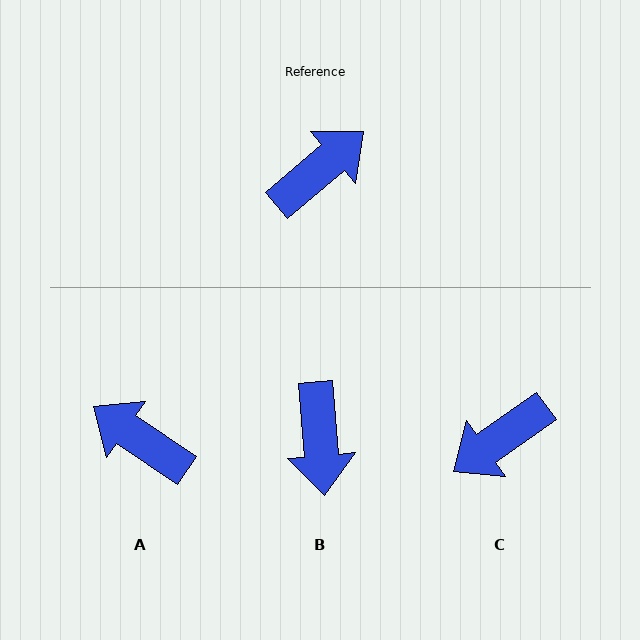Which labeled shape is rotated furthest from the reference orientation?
C, about 175 degrees away.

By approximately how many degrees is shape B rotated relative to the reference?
Approximately 126 degrees clockwise.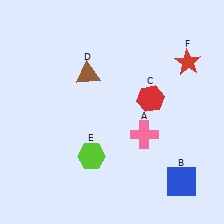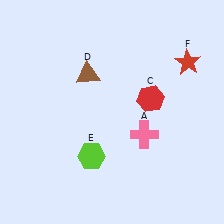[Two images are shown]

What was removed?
The blue square (B) was removed in Image 2.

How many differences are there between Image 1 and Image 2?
There is 1 difference between the two images.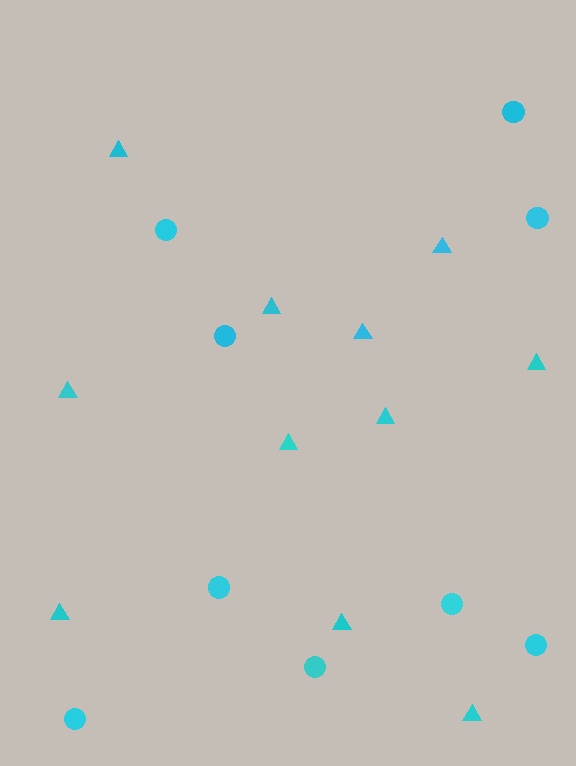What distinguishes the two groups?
There are 2 groups: one group of circles (9) and one group of triangles (11).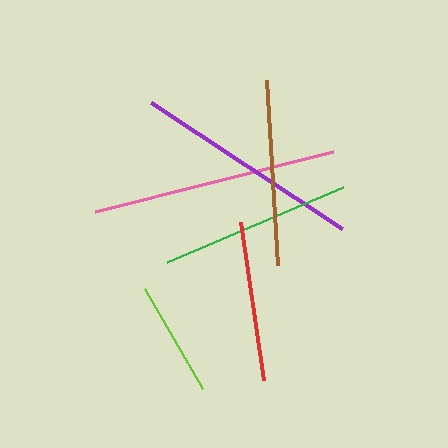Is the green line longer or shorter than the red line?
The green line is longer than the red line.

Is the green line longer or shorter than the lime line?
The green line is longer than the lime line.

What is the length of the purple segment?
The purple segment is approximately 229 pixels long.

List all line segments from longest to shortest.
From longest to shortest: pink, purple, green, brown, red, lime.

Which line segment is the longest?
The pink line is the longest at approximately 246 pixels.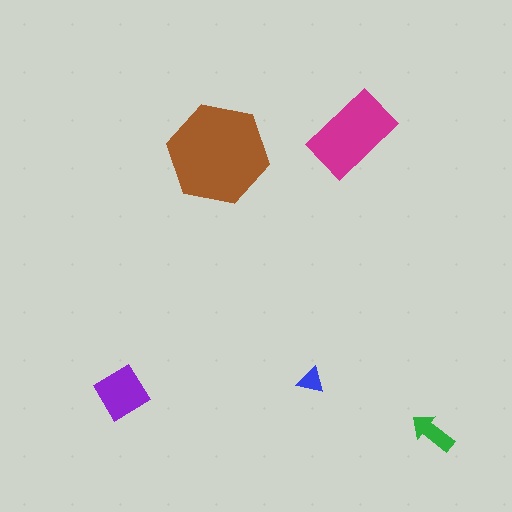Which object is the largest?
The brown hexagon.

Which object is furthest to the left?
The purple diamond is leftmost.